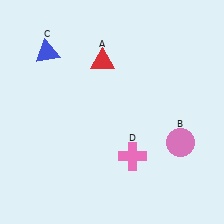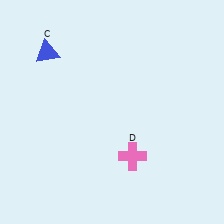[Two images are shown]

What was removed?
The pink circle (B), the red triangle (A) were removed in Image 2.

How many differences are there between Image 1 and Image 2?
There are 2 differences between the two images.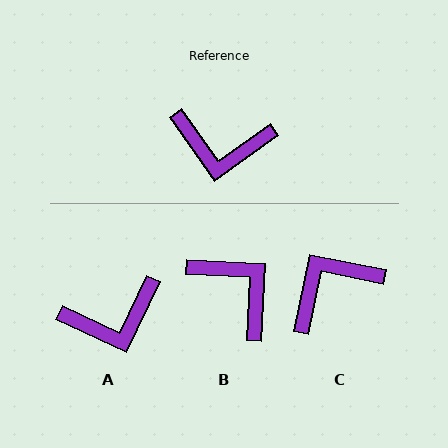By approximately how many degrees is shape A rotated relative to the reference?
Approximately 30 degrees counter-clockwise.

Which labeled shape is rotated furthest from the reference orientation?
B, about 142 degrees away.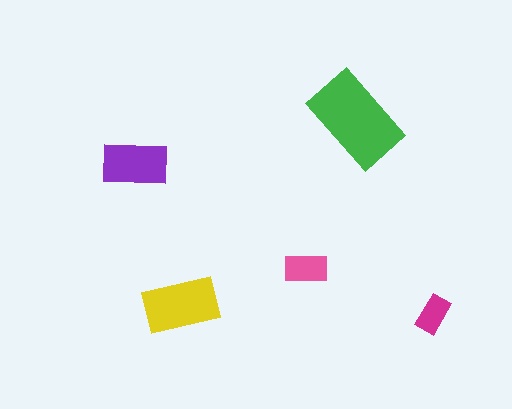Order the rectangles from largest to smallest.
the green one, the yellow one, the purple one, the pink one, the magenta one.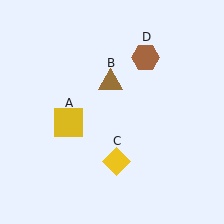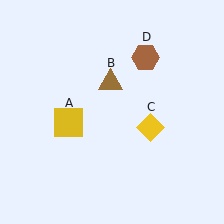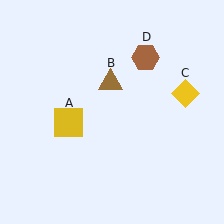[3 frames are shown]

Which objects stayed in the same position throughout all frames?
Yellow square (object A) and brown triangle (object B) and brown hexagon (object D) remained stationary.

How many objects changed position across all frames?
1 object changed position: yellow diamond (object C).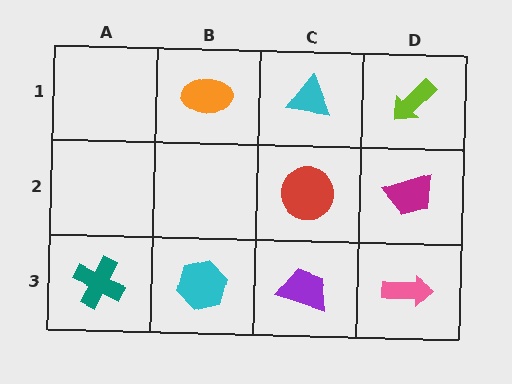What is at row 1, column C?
A cyan triangle.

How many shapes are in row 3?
4 shapes.